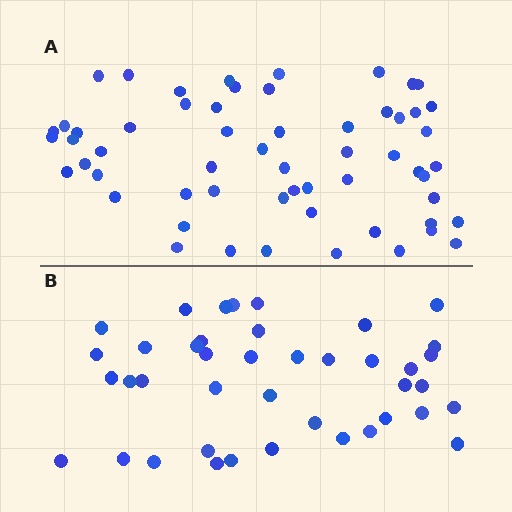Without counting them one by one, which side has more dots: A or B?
Region A (the top region) has more dots.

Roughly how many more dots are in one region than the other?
Region A has approximately 15 more dots than region B.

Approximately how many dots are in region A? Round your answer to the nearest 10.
About 60 dots. (The exact count is 58, which rounds to 60.)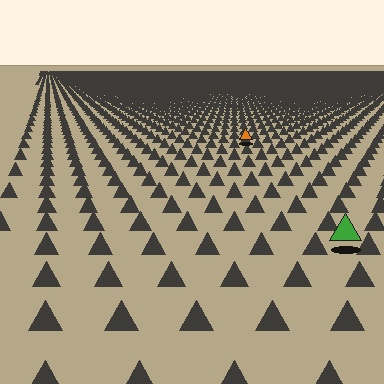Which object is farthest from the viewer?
The orange triangle is farthest from the viewer. It appears smaller and the ground texture around it is denser.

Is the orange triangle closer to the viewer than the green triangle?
No. The green triangle is closer — you can tell from the texture gradient: the ground texture is coarser near it.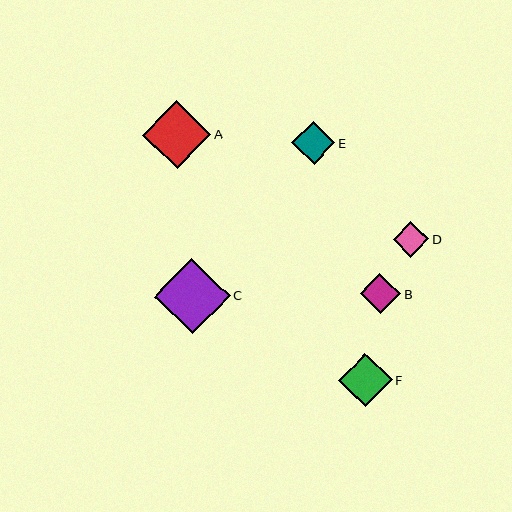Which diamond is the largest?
Diamond C is the largest with a size of approximately 76 pixels.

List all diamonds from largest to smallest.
From largest to smallest: C, A, F, E, B, D.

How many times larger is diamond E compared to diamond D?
Diamond E is approximately 1.2 times the size of diamond D.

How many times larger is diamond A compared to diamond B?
Diamond A is approximately 1.7 times the size of diamond B.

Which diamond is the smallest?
Diamond D is the smallest with a size of approximately 36 pixels.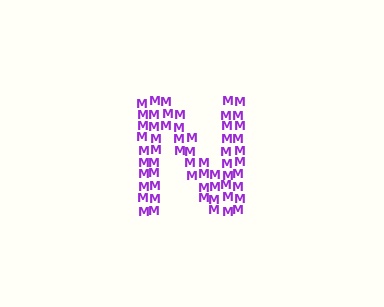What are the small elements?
The small elements are letter M's.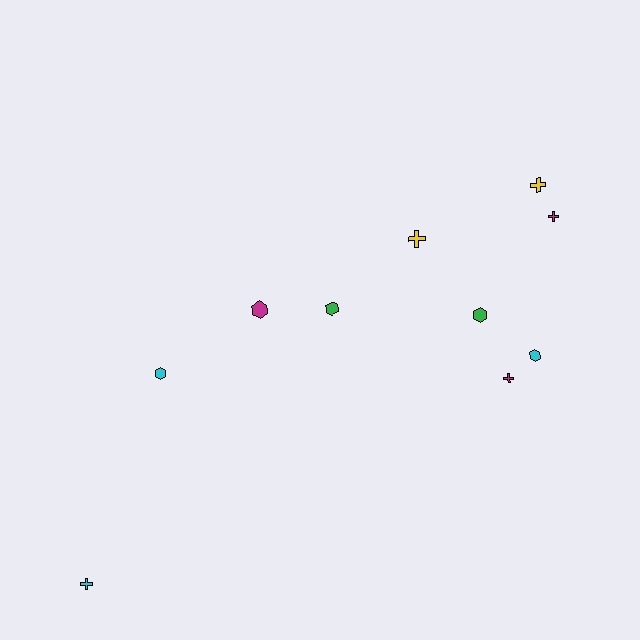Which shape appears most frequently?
Cross, with 5 objects.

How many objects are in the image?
There are 10 objects.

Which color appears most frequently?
Cyan, with 3 objects.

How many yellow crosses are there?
There are 2 yellow crosses.